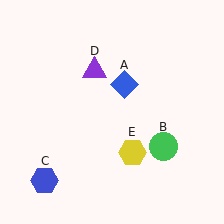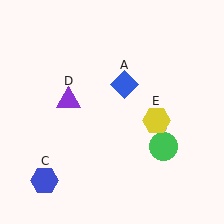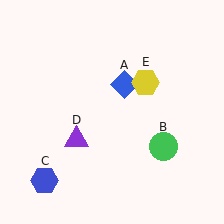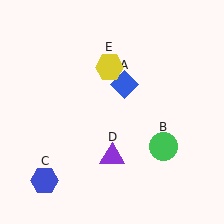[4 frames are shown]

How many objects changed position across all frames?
2 objects changed position: purple triangle (object D), yellow hexagon (object E).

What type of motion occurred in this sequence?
The purple triangle (object D), yellow hexagon (object E) rotated counterclockwise around the center of the scene.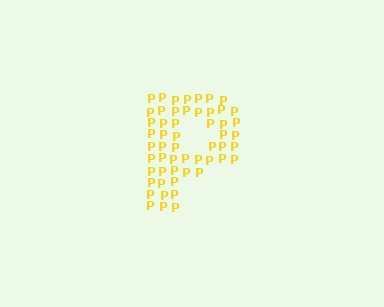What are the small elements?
The small elements are letter P's.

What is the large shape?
The large shape is the letter P.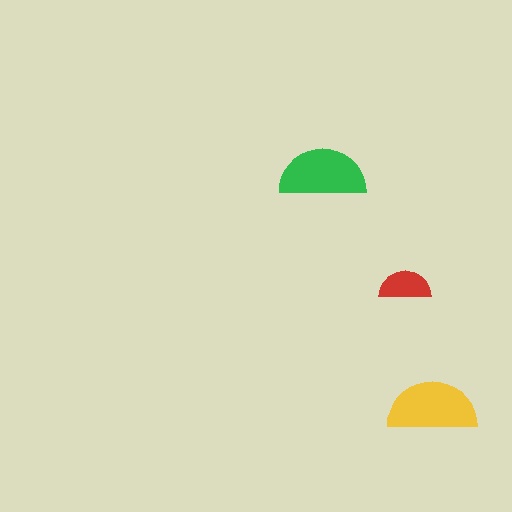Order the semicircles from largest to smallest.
the yellow one, the green one, the red one.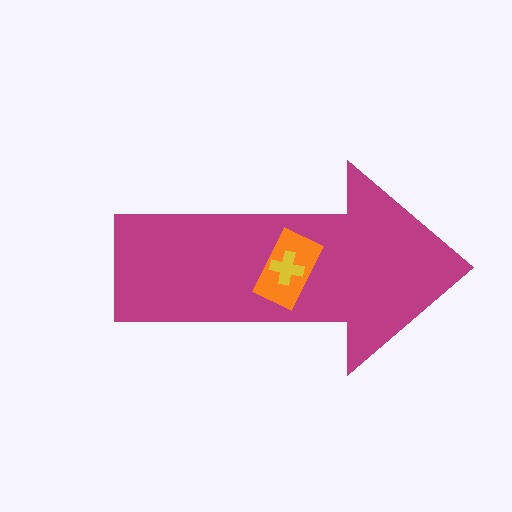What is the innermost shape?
The yellow cross.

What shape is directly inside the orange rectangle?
The yellow cross.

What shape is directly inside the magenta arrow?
The orange rectangle.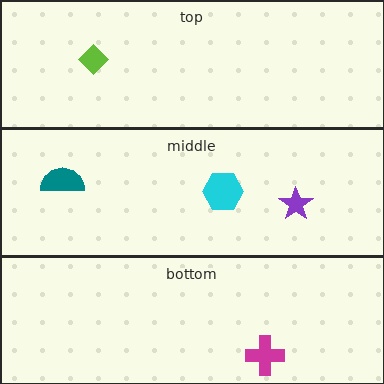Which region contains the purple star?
The middle region.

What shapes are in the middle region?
The cyan hexagon, the purple star, the teal semicircle.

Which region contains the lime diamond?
The top region.